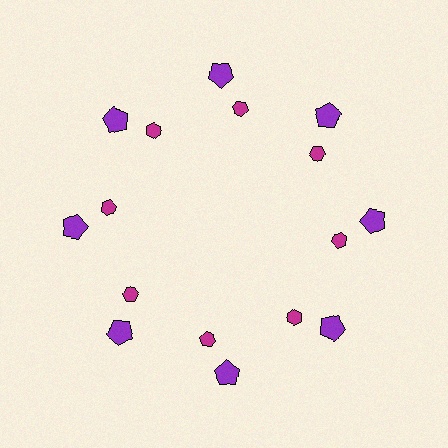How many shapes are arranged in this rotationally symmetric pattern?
There are 16 shapes, arranged in 8 groups of 2.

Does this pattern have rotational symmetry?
Yes, this pattern has 8-fold rotational symmetry. It looks the same after rotating 45 degrees around the center.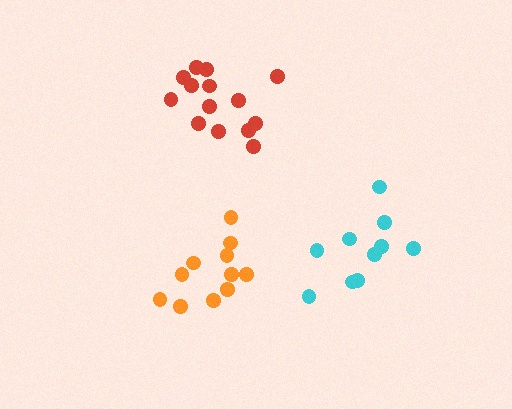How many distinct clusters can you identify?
There are 3 distinct clusters.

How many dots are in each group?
Group 1: 10 dots, Group 2: 14 dots, Group 3: 11 dots (35 total).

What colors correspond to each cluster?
The clusters are colored: cyan, red, orange.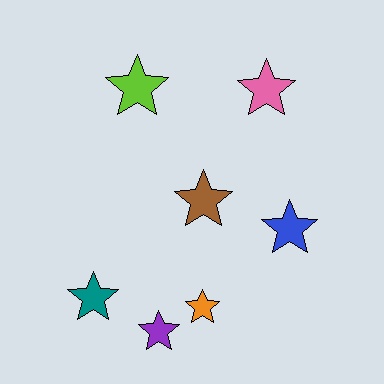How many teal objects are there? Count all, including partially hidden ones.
There is 1 teal object.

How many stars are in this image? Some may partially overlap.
There are 7 stars.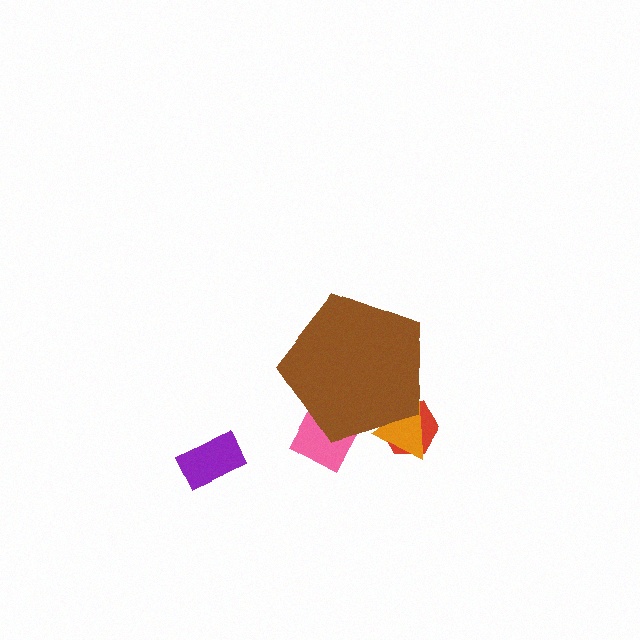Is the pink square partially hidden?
Yes, the pink square is partially hidden behind the brown pentagon.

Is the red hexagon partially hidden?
Yes, the red hexagon is partially hidden behind the brown pentagon.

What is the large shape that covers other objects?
A brown pentagon.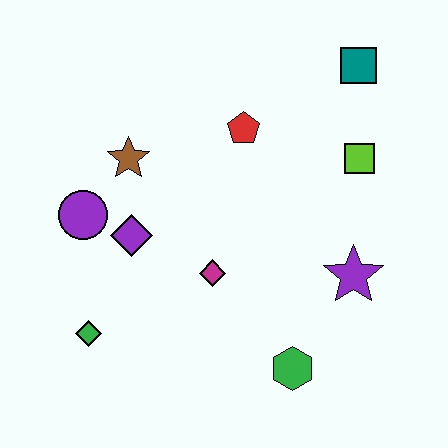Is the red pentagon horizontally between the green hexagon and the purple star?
No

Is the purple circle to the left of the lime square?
Yes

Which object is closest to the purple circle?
The purple diamond is closest to the purple circle.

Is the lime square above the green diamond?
Yes